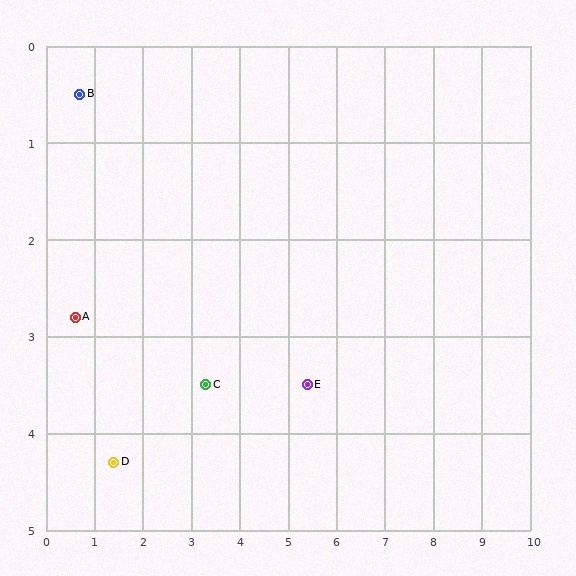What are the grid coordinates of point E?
Point E is at approximately (5.4, 3.5).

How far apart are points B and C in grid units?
Points B and C are about 4.0 grid units apart.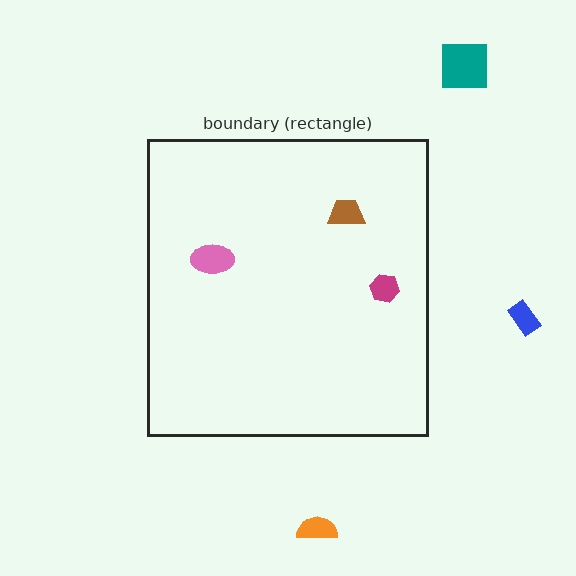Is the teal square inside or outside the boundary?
Outside.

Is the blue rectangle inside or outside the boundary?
Outside.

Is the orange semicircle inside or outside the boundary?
Outside.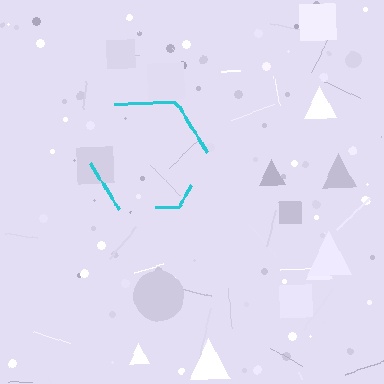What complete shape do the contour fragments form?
The contour fragments form a hexagon.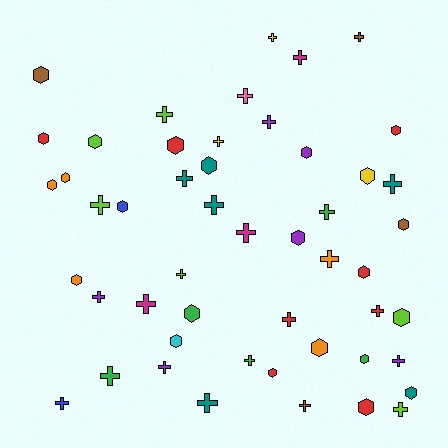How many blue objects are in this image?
There are 2 blue objects.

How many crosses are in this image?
There are 27 crosses.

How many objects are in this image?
There are 50 objects.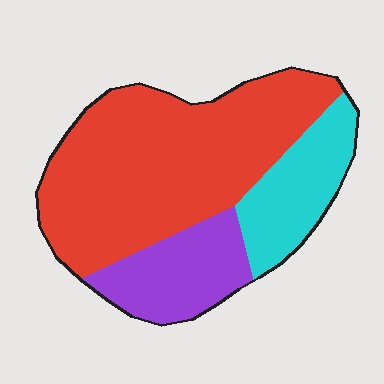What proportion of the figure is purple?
Purple takes up less than a quarter of the figure.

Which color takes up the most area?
Red, at roughly 60%.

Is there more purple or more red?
Red.